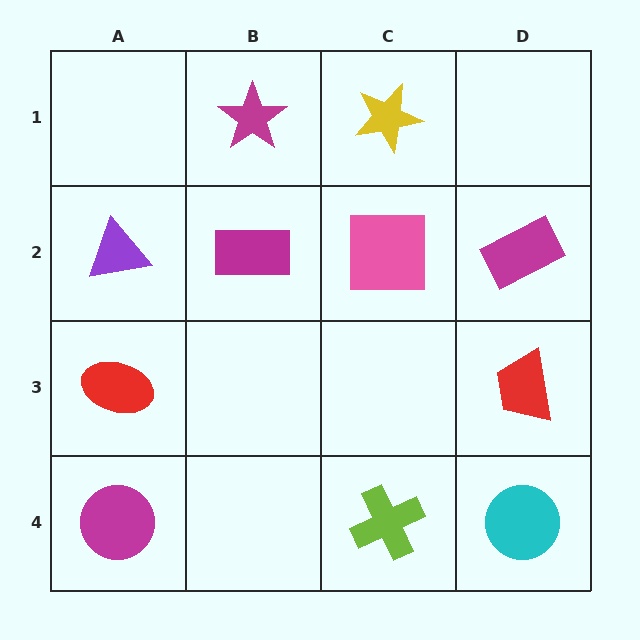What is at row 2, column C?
A pink square.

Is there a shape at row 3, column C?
No, that cell is empty.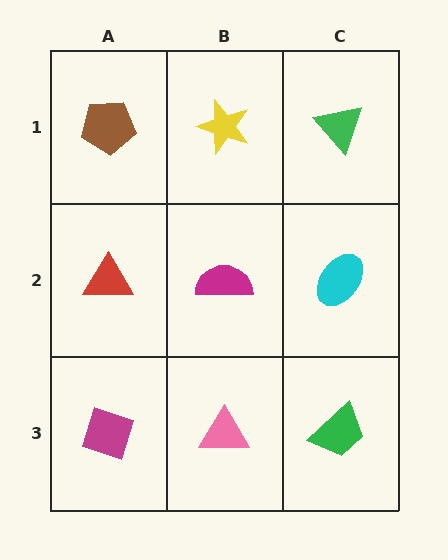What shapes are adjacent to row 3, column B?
A magenta semicircle (row 2, column B), a magenta diamond (row 3, column A), a green trapezoid (row 3, column C).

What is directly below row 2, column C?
A green trapezoid.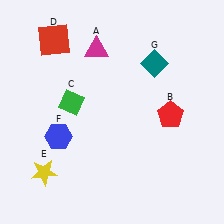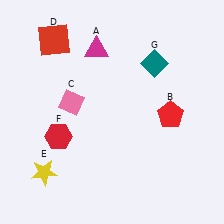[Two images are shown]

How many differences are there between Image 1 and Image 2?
There are 2 differences between the two images.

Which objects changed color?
C changed from green to pink. F changed from blue to red.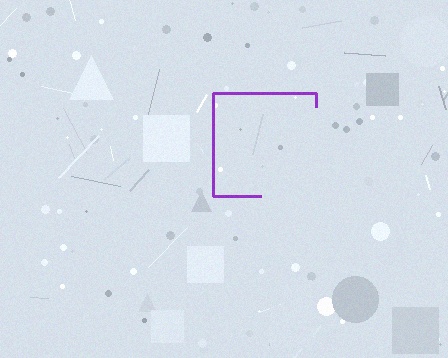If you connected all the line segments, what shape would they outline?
They would outline a square.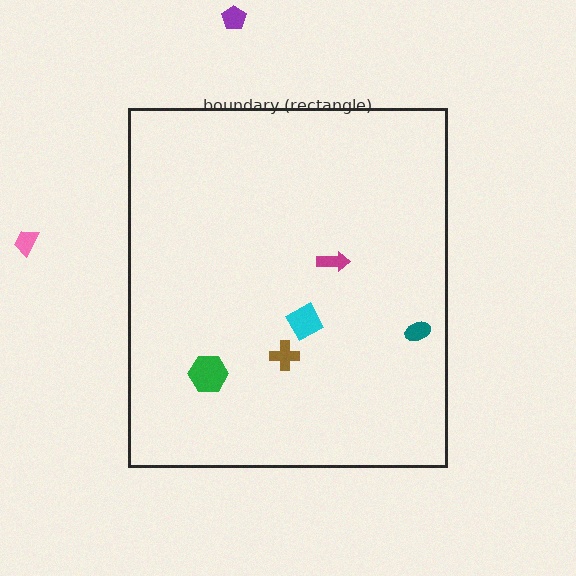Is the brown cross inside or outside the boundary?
Inside.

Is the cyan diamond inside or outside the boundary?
Inside.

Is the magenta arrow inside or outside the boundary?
Inside.